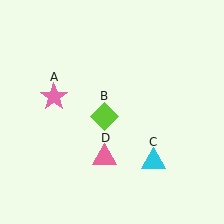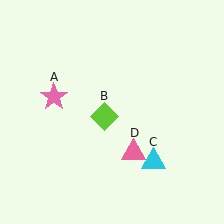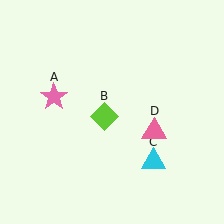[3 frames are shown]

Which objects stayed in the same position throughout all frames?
Pink star (object A) and lime diamond (object B) and cyan triangle (object C) remained stationary.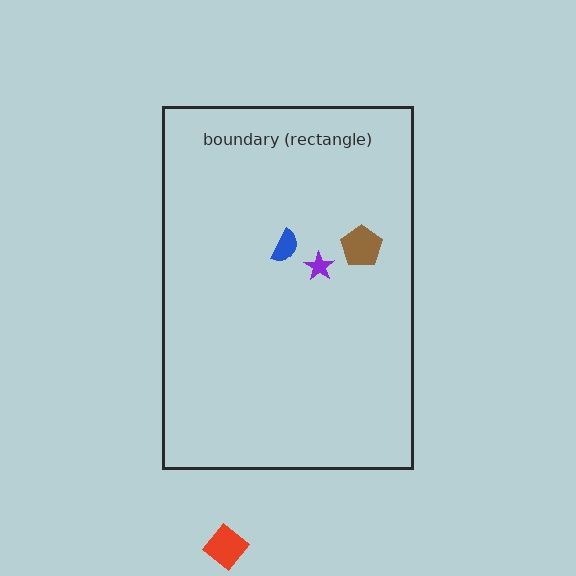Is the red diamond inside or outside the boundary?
Outside.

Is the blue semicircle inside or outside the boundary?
Inside.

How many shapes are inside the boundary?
3 inside, 1 outside.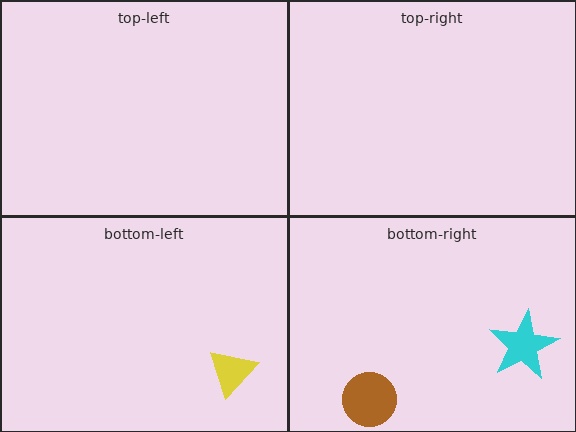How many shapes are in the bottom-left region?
1.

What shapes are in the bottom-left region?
The yellow triangle.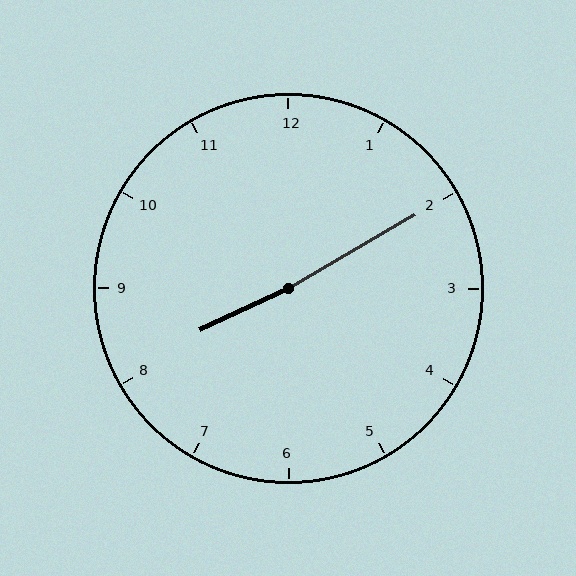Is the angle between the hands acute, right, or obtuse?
It is obtuse.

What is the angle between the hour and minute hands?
Approximately 175 degrees.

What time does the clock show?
8:10.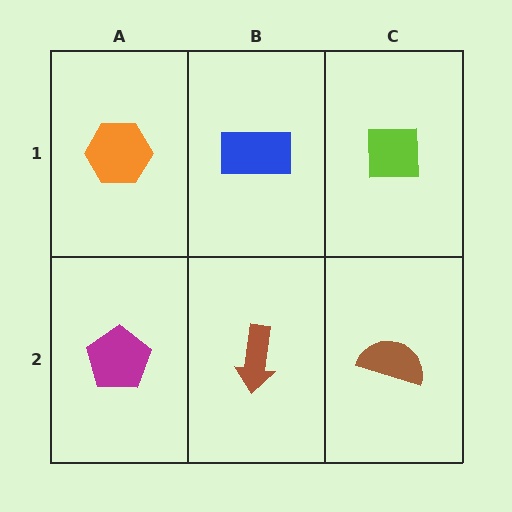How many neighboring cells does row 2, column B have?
3.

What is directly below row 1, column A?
A magenta pentagon.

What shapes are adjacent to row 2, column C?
A lime square (row 1, column C), a brown arrow (row 2, column B).